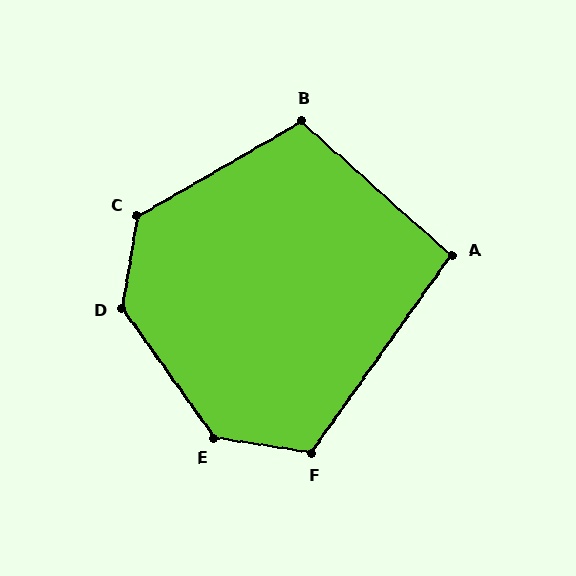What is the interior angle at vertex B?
Approximately 108 degrees (obtuse).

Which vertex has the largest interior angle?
D, at approximately 135 degrees.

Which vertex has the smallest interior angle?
A, at approximately 96 degrees.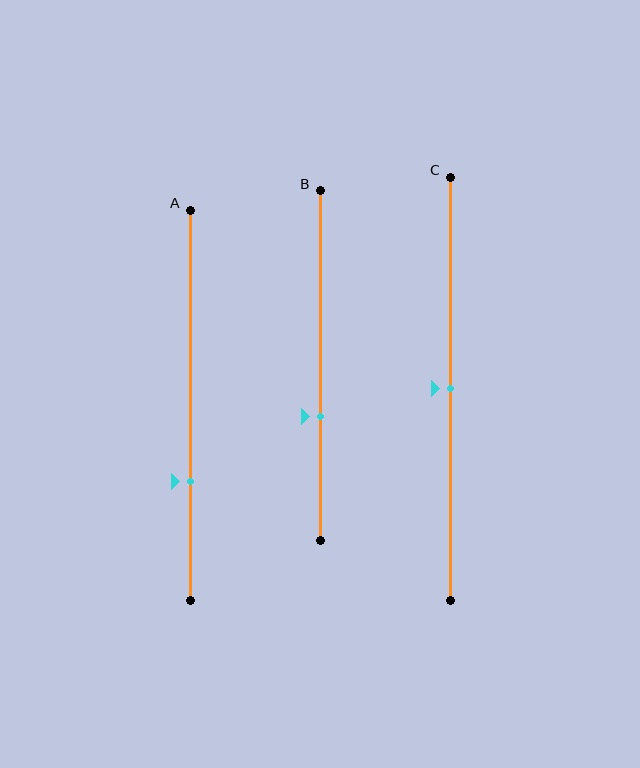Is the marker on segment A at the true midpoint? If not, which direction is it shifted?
No, the marker on segment A is shifted downward by about 20% of the segment length.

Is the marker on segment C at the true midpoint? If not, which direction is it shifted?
Yes, the marker on segment C is at the true midpoint.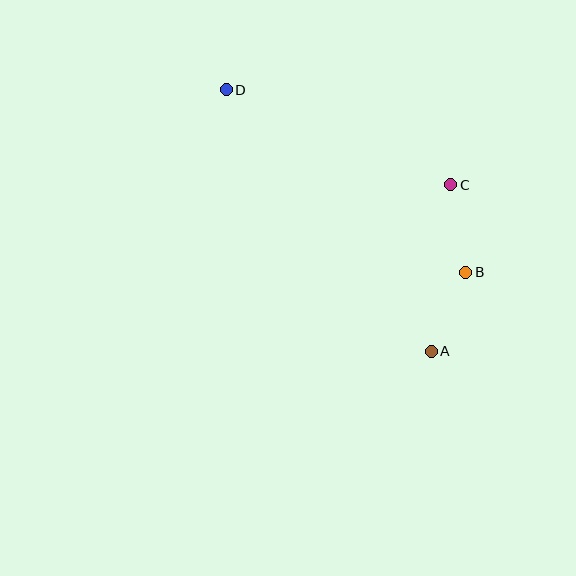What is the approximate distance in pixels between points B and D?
The distance between B and D is approximately 301 pixels.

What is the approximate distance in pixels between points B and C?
The distance between B and C is approximately 89 pixels.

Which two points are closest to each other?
Points A and B are closest to each other.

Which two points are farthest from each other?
Points A and D are farthest from each other.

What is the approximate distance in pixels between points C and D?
The distance between C and D is approximately 243 pixels.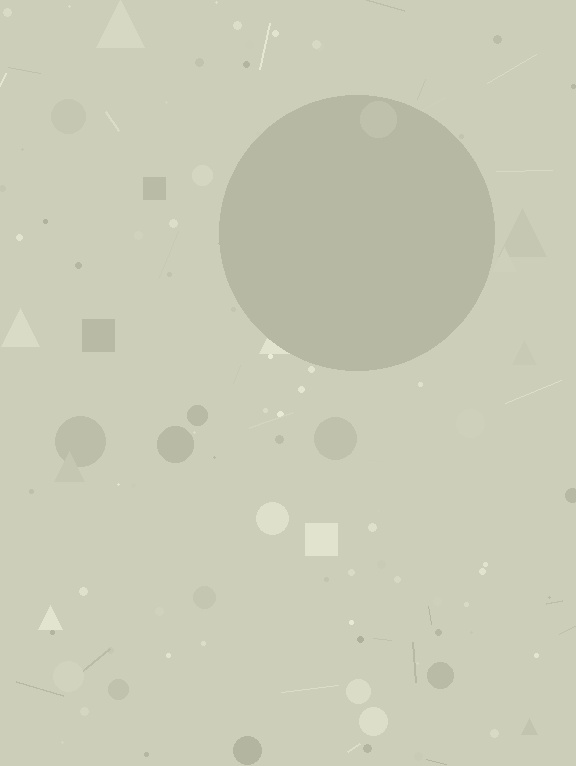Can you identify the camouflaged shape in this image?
The camouflaged shape is a circle.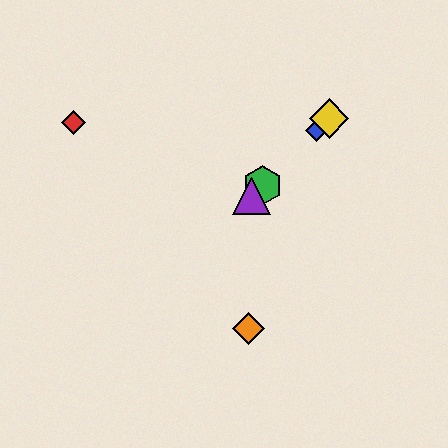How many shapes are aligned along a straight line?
4 shapes (the blue diamond, the green hexagon, the yellow diamond, the purple triangle) are aligned along a straight line.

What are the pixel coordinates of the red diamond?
The red diamond is at (74, 123).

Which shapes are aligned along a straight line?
The blue diamond, the green hexagon, the yellow diamond, the purple triangle are aligned along a straight line.